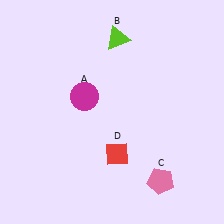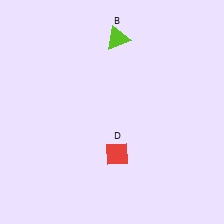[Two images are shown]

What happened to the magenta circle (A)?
The magenta circle (A) was removed in Image 2. It was in the top-left area of Image 1.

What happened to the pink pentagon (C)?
The pink pentagon (C) was removed in Image 2. It was in the bottom-right area of Image 1.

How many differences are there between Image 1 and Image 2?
There are 2 differences between the two images.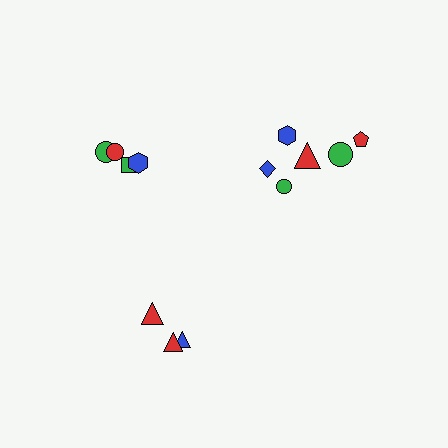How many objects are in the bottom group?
There are 3 objects.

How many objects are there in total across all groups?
There are 13 objects.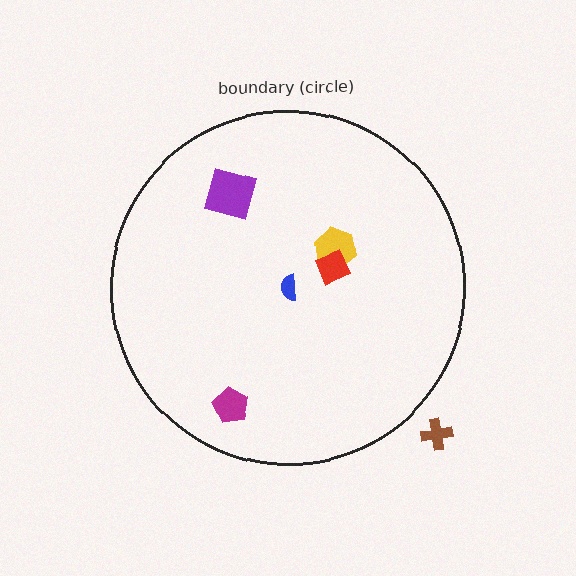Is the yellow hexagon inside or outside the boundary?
Inside.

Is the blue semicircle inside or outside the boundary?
Inside.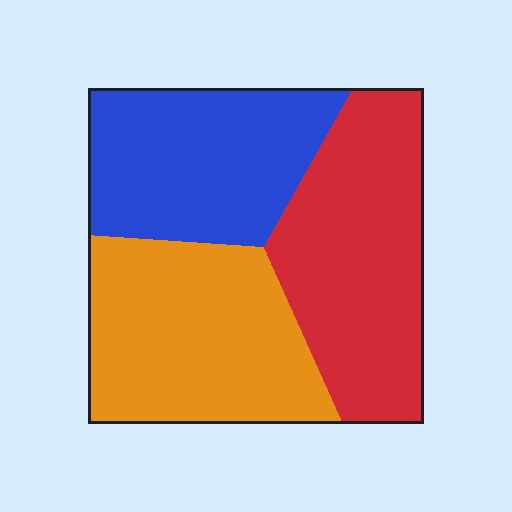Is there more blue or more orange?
Orange.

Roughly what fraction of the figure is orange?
Orange covers about 35% of the figure.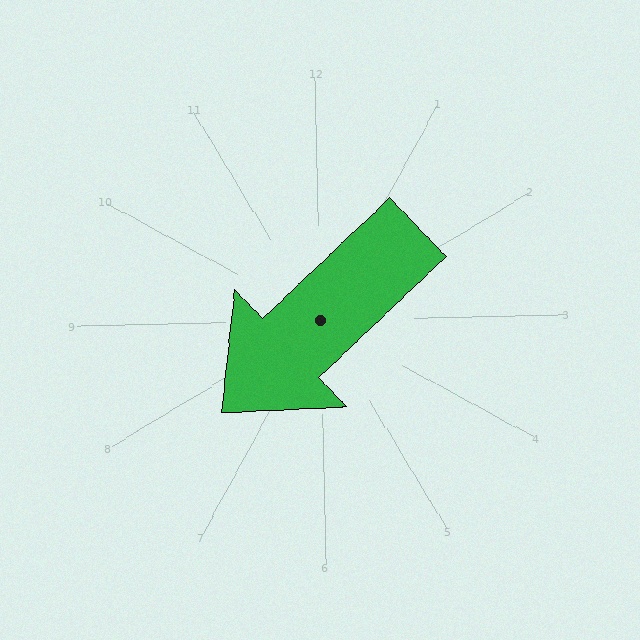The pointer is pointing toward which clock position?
Roughly 8 o'clock.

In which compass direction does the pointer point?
Southwest.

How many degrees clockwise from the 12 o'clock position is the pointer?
Approximately 228 degrees.